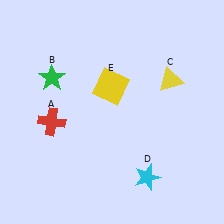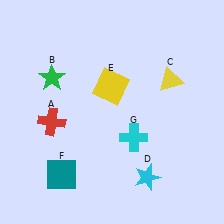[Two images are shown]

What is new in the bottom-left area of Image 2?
A teal square (F) was added in the bottom-left area of Image 2.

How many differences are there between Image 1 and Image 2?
There are 2 differences between the two images.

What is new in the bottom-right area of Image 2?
A cyan cross (G) was added in the bottom-right area of Image 2.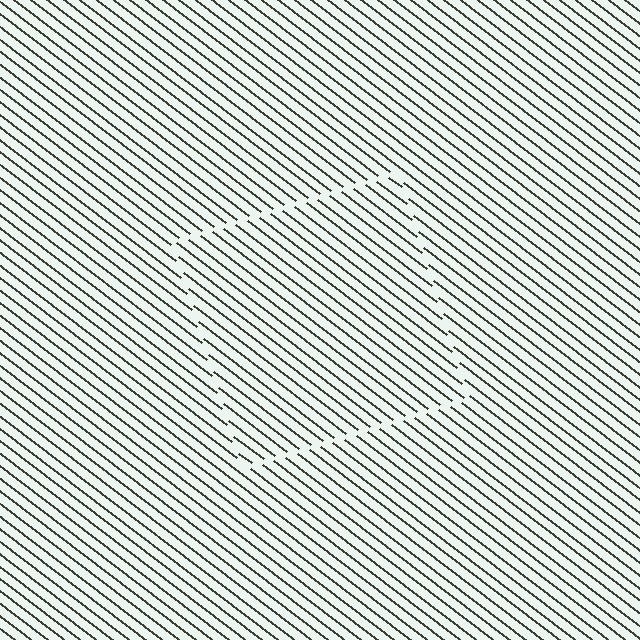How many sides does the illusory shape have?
4 sides — the line-ends trace a square.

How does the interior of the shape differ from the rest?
The interior of the shape contains the same grating, shifted by half a period — the contour is defined by the phase discontinuity where line-ends from the inner and outer gratings abut.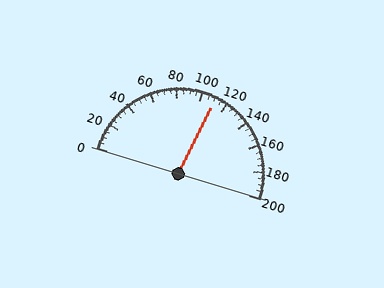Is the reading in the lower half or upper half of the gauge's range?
The reading is in the upper half of the range (0 to 200).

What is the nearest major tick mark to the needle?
The nearest major tick mark is 120.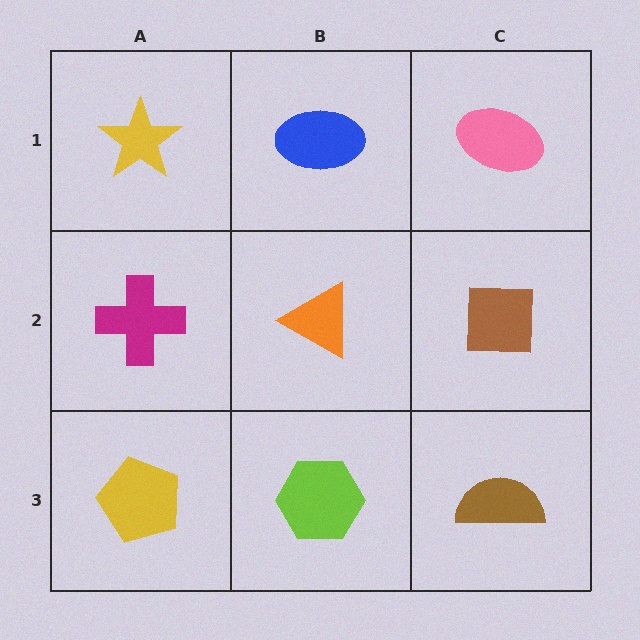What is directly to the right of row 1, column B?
A pink ellipse.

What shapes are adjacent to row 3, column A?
A magenta cross (row 2, column A), a lime hexagon (row 3, column B).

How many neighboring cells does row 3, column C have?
2.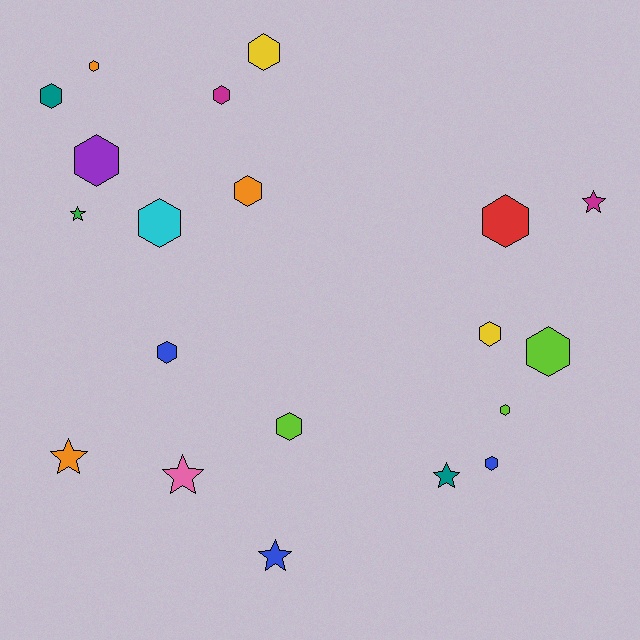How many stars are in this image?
There are 6 stars.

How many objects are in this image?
There are 20 objects.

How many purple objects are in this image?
There is 1 purple object.